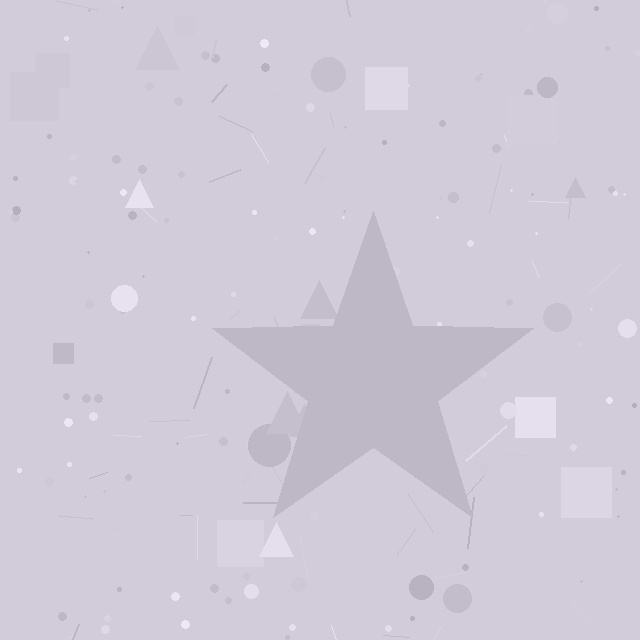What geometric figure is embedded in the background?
A star is embedded in the background.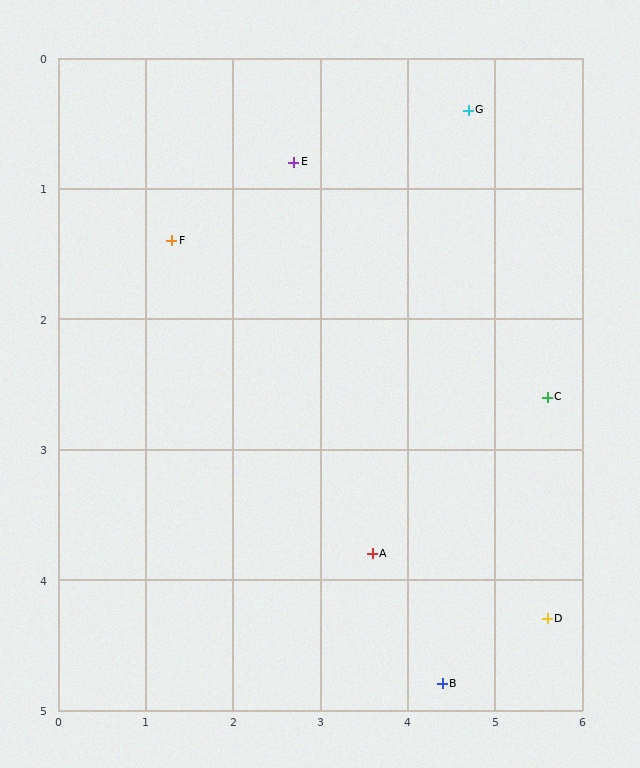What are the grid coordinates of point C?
Point C is at approximately (5.6, 2.6).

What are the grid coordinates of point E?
Point E is at approximately (2.7, 0.8).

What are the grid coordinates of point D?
Point D is at approximately (5.6, 4.3).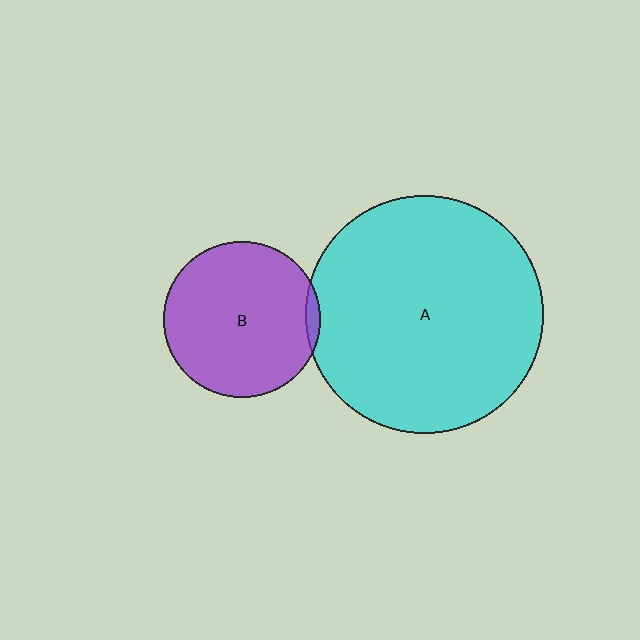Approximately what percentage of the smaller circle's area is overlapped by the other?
Approximately 5%.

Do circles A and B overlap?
Yes.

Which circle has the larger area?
Circle A (cyan).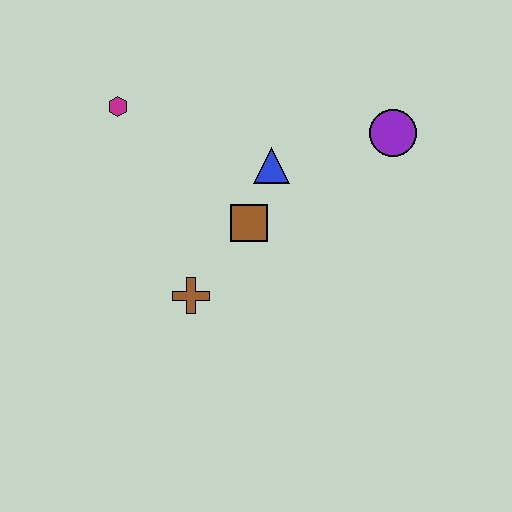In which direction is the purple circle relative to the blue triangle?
The purple circle is to the right of the blue triangle.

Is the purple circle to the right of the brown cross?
Yes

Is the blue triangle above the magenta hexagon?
No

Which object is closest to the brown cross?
The brown square is closest to the brown cross.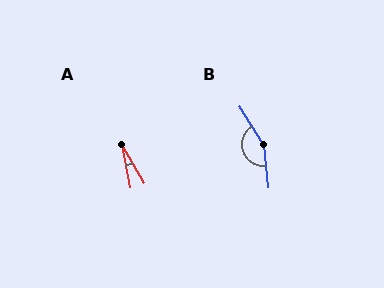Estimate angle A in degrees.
Approximately 19 degrees.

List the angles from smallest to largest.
A (19°), B (155°).